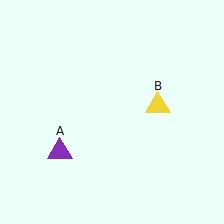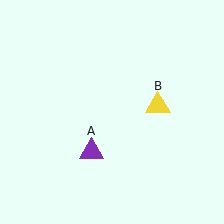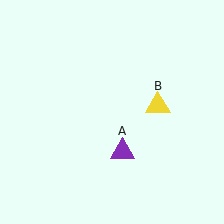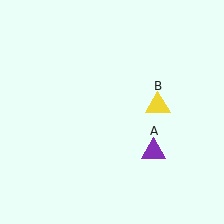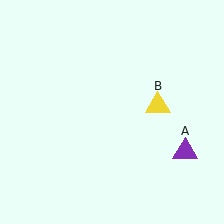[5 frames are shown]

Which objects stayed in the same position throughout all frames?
Yellow triangle (object B) remained stationary.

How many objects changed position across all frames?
1 object changed position: purple triangle (object A).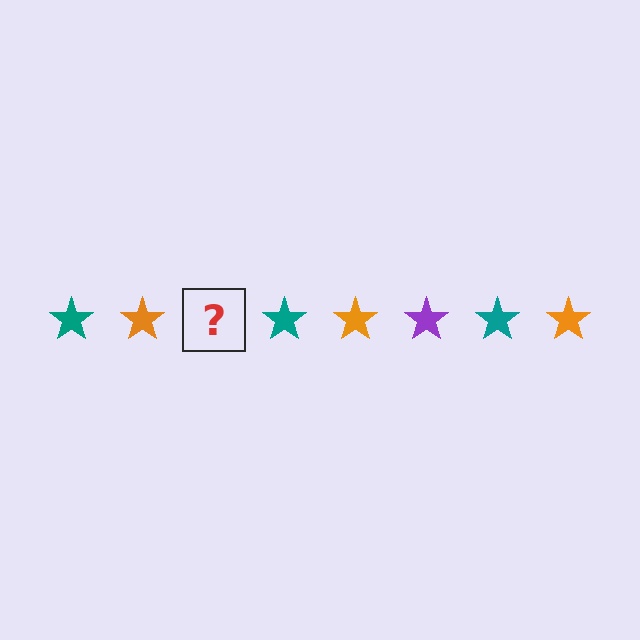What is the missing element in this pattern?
The missing element is a purple star.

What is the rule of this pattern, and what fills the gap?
The rule is that the pattern cycles through teal, orange, purple stars. The gap should be filled with a purple star.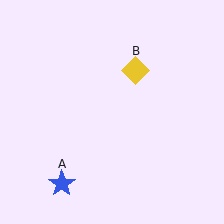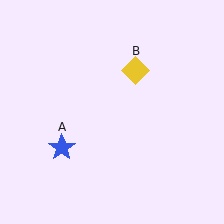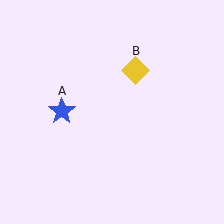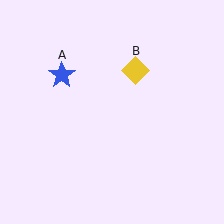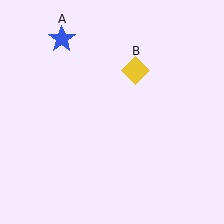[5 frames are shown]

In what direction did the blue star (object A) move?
The blue star (object A) moved up.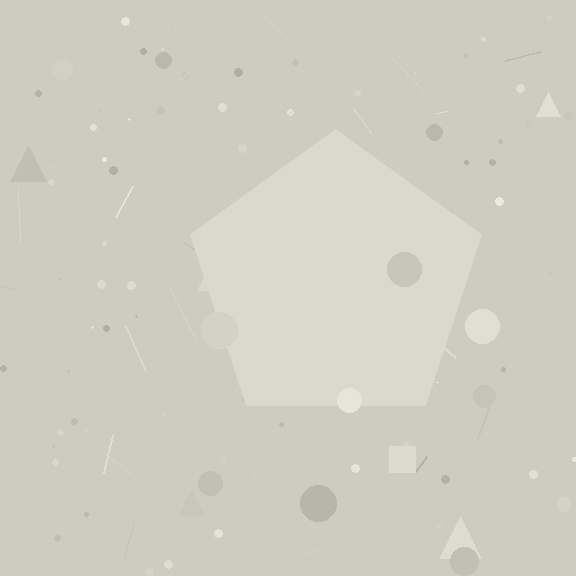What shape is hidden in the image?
A pentagon is hidden in the image.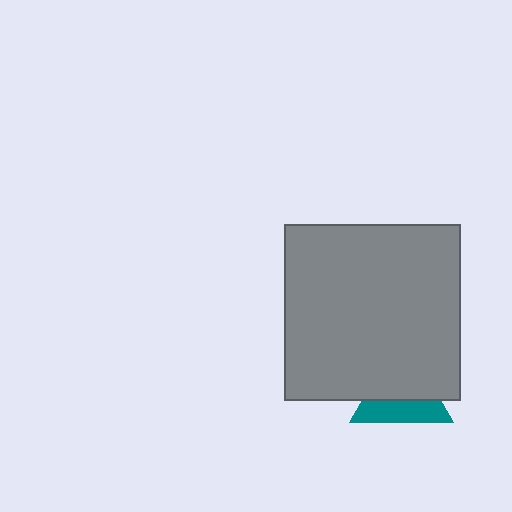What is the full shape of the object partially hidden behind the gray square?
The partially hidden object is a teal triangle.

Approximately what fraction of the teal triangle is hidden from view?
Roughly 58% of the teal triangle is hidden behind the gray square.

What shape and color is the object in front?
The object in front is a gray square.